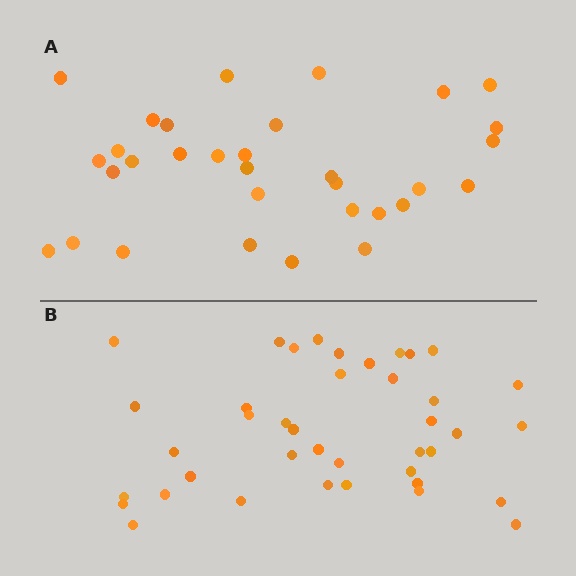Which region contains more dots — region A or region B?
Region B (the bottom region) has more dots.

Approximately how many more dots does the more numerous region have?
Region B has roughly 8 or so more dots than region A.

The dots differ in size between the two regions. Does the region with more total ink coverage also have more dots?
No. Region A has more total ink coverage because its dots are larger, but region B actually contains more individual dots. Total area can be misleading — the number of items is what matters here.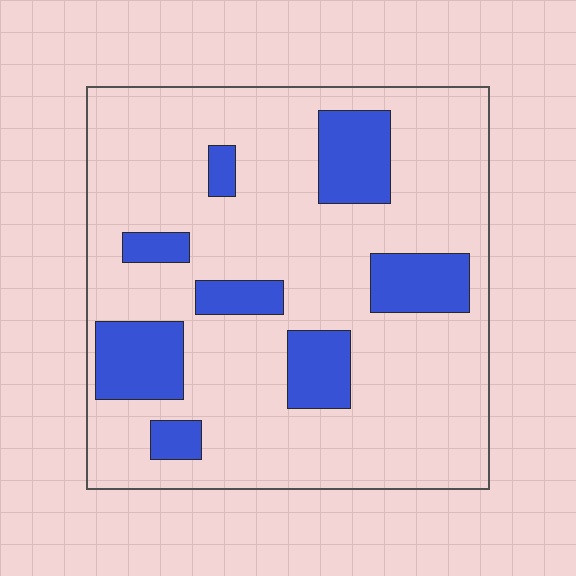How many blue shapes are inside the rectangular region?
8.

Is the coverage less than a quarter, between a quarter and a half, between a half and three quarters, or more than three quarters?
Less than a quarter.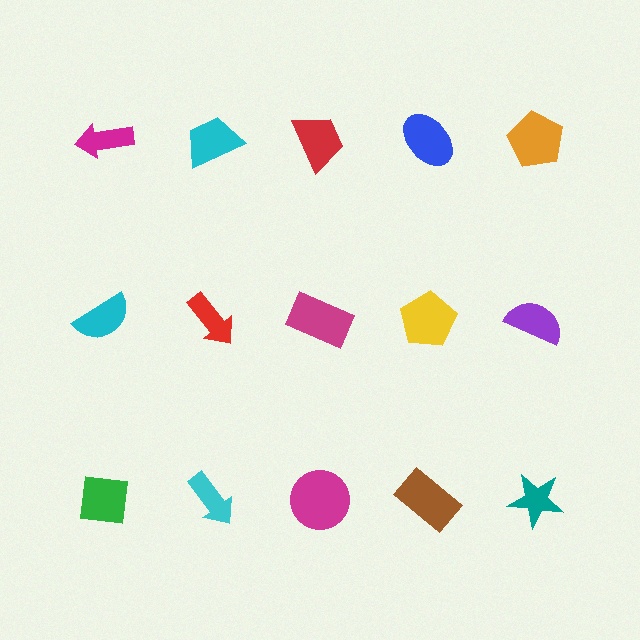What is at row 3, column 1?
A green square.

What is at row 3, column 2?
A cyan arrow.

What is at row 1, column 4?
A blue ellipse.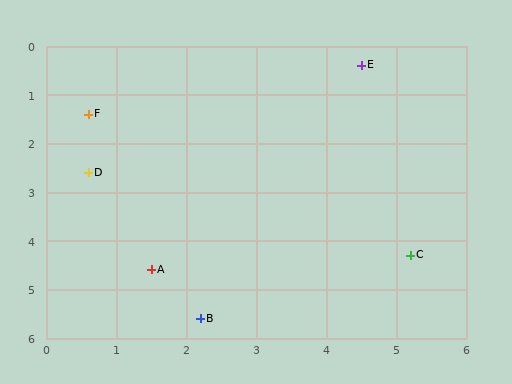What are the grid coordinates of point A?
Point A is at approximately (1.5, 4.6).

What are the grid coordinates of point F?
Point F is at approximately (0.6, 1.4).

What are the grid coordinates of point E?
Point E is at approximately (4.5, 0.4).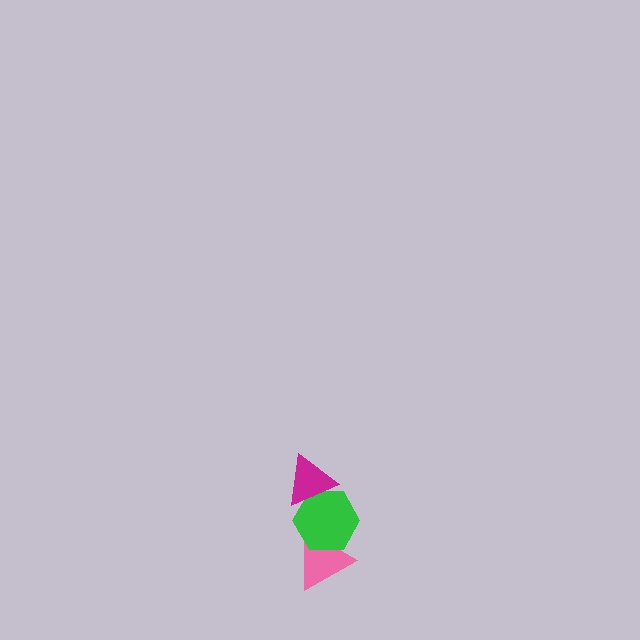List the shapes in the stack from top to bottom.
From top to bottom: the magenta triangle, the green hexagon, the pink triangle.